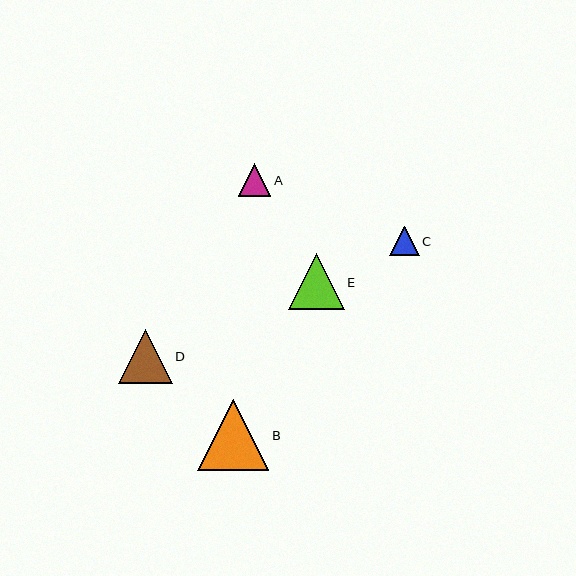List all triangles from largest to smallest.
From largest to smallest: B, E, D, A, C.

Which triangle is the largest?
Triangle B is the largest with a size of approximately 71 pixels.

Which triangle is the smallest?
Triangle C is the smallest with a size of approximately 30 pixels.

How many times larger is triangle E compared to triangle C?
Triangle E is approximately 1.9 times the size of triangle C.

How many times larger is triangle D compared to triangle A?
Triangle D is approximately 1.7 times the size of triangle A.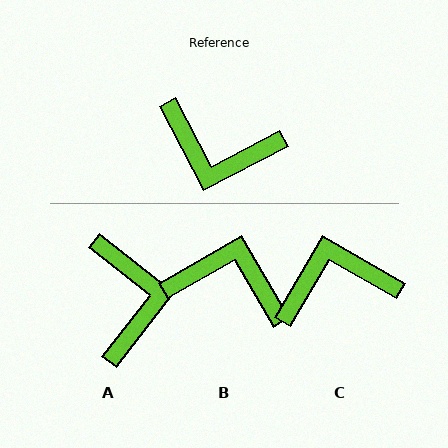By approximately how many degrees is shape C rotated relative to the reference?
Approximately 148 degrees clockwise.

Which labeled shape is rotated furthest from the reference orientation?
B, about 177 degrees away.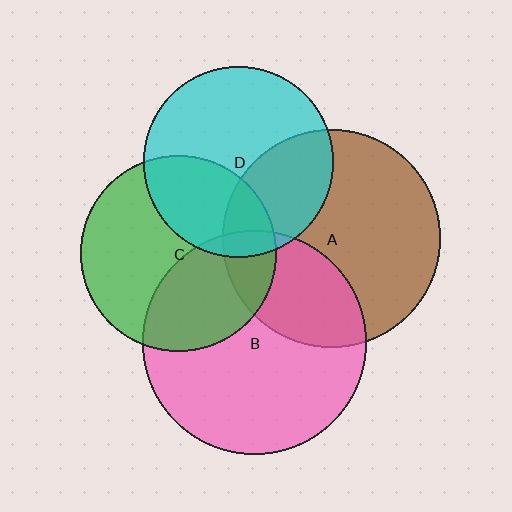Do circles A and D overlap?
Yes.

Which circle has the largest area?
Circle B (pink).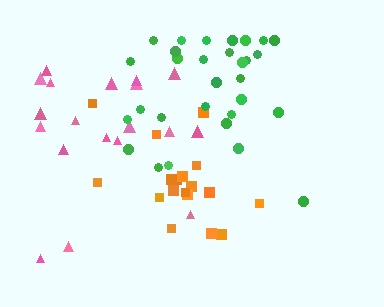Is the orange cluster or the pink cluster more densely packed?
Orange.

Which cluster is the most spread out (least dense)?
Pink.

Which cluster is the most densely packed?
Orange.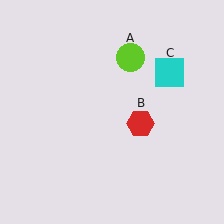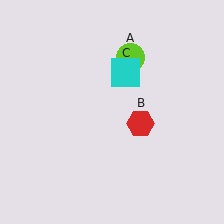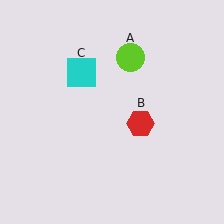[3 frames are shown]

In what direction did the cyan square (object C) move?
The cyan square (object C) moved left.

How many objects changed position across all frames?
1 object changed position: cyan square (object C).